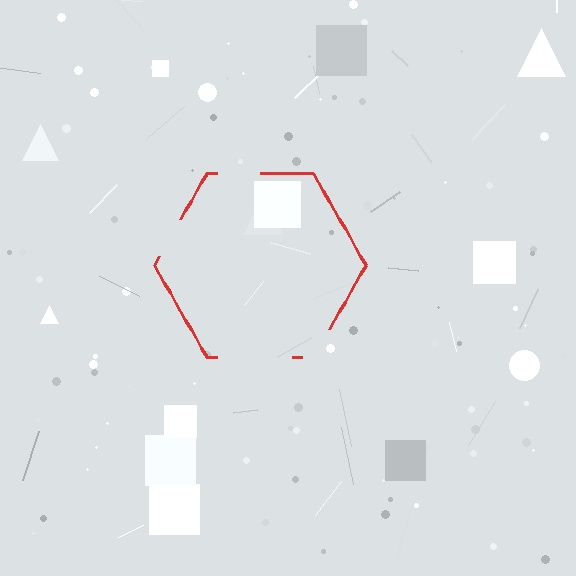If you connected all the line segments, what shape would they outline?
They would outline a hexagon.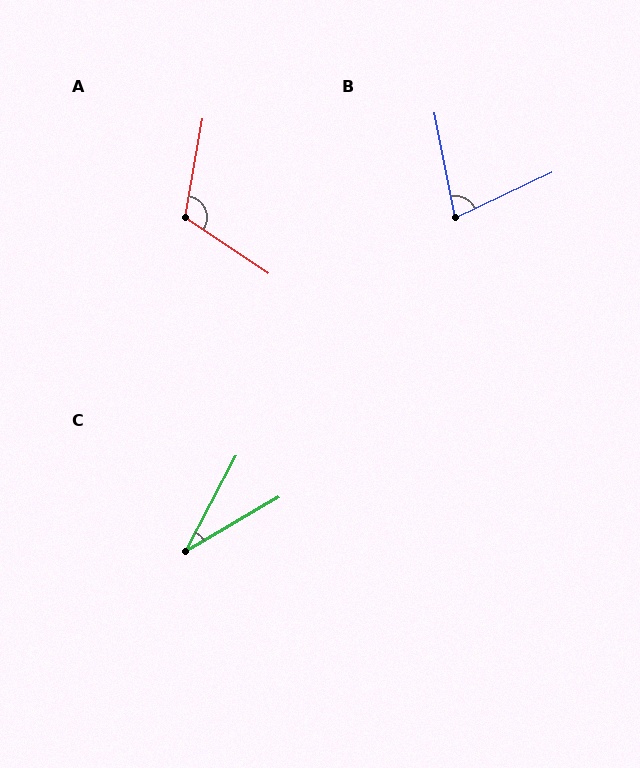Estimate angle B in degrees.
Approximately 76 degrees.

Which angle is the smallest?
C, at approximately 32 degrees.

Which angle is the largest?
A, at approximately 114 degrees.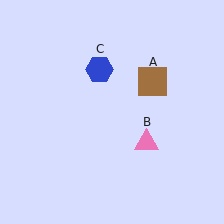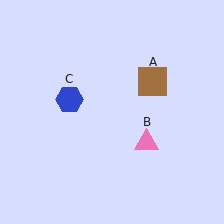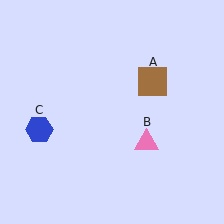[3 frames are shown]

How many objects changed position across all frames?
1 object changed position: blue hexagon (object C).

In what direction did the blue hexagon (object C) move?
The blue hexagon (object C) moved down and to the left.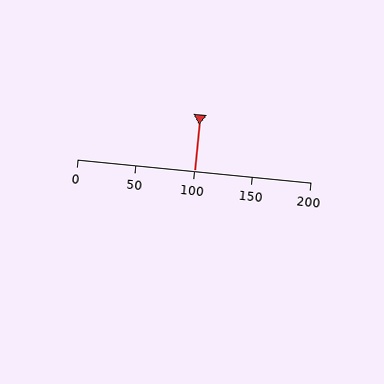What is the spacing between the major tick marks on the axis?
The major ticks are spaced 50 apart.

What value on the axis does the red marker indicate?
The marker indicates approximately 100.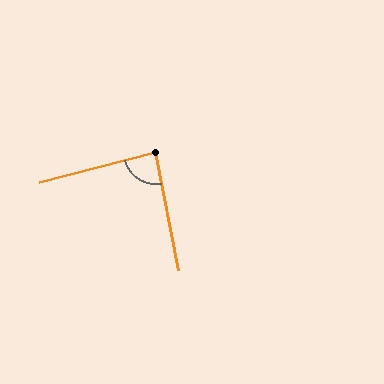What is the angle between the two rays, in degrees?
Approximately 86 degrees.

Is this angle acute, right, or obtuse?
It is approximately a right angle.